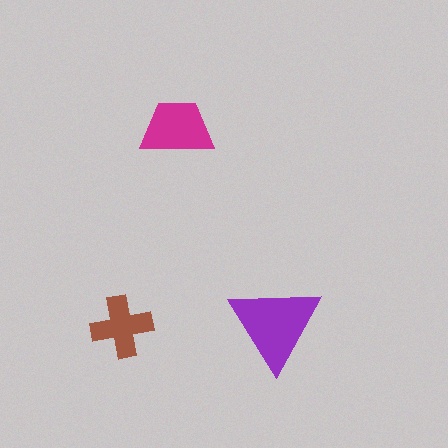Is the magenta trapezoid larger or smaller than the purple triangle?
Smaller.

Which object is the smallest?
The brown cross.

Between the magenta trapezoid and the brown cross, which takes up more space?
The magenta trapezoid.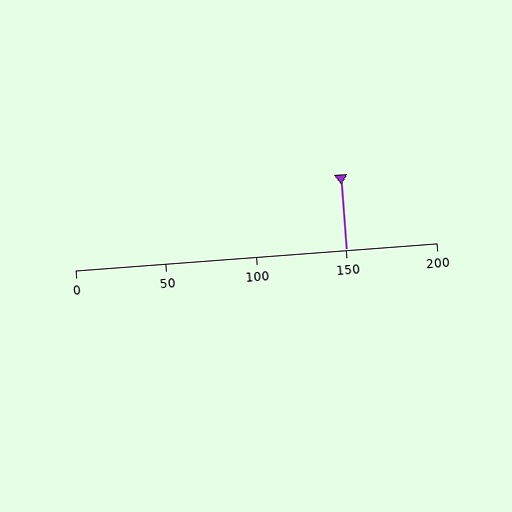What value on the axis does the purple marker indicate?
The marker indicates approximately 150.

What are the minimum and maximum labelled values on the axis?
The axis runs from 0 to 200.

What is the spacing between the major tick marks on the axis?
The major ticks are spaced 50 apart.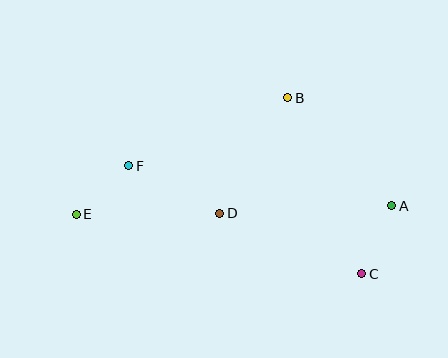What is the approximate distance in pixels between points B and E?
The distance between B and E is approximately 242 pixels.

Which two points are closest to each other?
Points E and F are closest to each other.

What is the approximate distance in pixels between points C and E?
The distance between C and E is approximately 292 pixels.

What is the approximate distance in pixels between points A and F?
The distance between A and F is approximately 266 pixels.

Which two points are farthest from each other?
Points A and E are farthest from each other.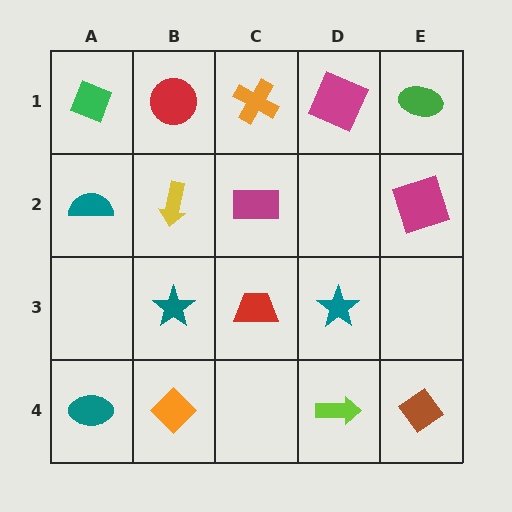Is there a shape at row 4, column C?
No, that cell is empty.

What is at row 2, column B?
A yellow arrow.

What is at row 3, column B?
A teal star.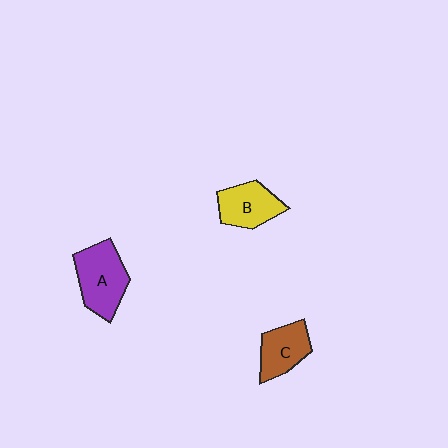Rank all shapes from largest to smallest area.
From largest to smallest: A (purple), B (yellow), C (brown).